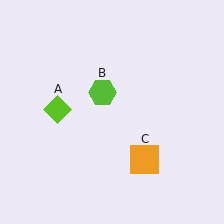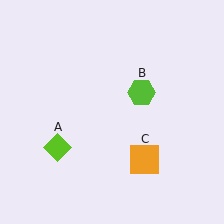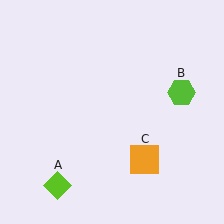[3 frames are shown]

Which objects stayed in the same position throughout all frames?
Orange square (object C) remained stationary.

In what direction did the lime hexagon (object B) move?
The lime hexagon (object B) moved right.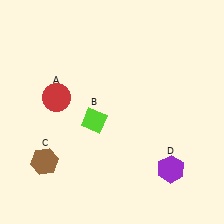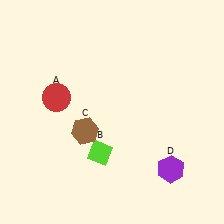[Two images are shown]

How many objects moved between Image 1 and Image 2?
2 objects moved between the two images.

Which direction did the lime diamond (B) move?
The lime diamond (B) moved down.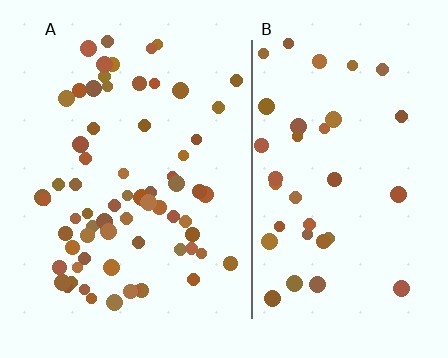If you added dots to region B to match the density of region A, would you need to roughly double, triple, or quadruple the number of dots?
Approximately double.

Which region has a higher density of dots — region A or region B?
A (the left).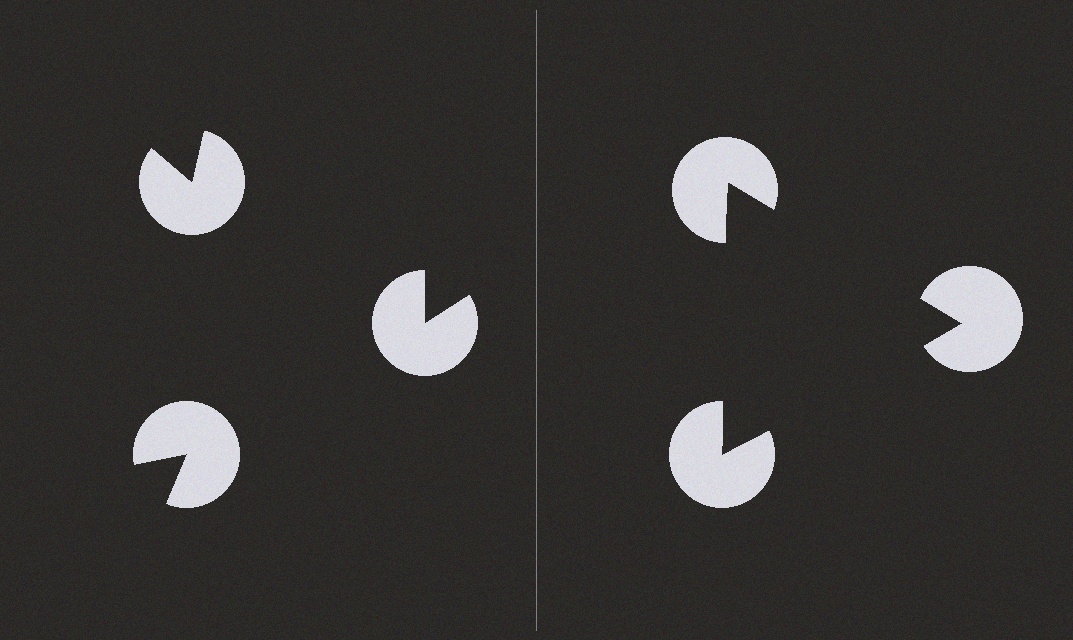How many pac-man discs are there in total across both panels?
6 — 3 on each side.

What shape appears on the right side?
An illusory triangle.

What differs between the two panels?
The pac-man discs are positioned identically on both sides; only the wedge orientations differ. On the right they align to a triangle; on the left they are misaligned.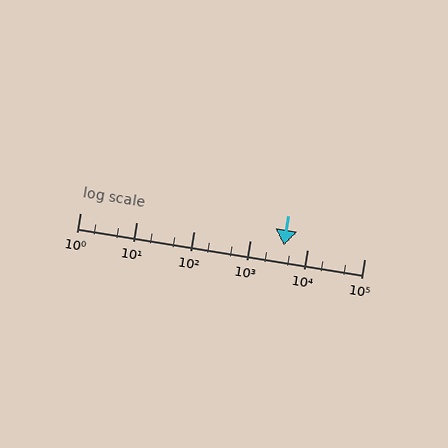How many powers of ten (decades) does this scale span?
The scale spans 5 decades, from 1 to 100000.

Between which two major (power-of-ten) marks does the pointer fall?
The pointer is between 1000 and 10000.